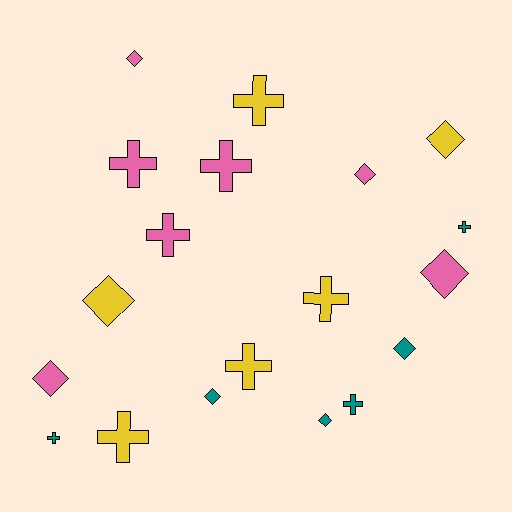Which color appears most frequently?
Pink, with 7 objects.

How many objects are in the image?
There are 19 objects.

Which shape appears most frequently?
Cross, with 10 objects.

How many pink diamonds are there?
There are 4 pink diamonds.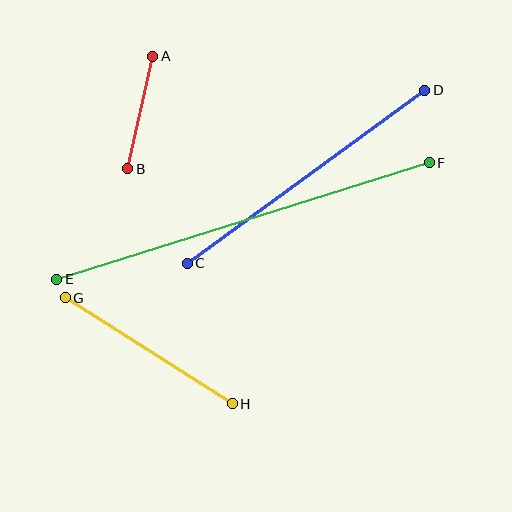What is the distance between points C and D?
The distance is approximately 294 pixels.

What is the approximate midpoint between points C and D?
The midpoint is at approximately (306, 177) pixels.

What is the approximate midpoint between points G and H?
The midpoint is at approximately (149, 351) pixels.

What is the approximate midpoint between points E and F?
The midpoint is at approximately (243, 221) pixels.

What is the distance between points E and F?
The distance is approximately 390 pixels.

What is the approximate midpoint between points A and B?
The midpoint is at approximately (140, 113) pixels.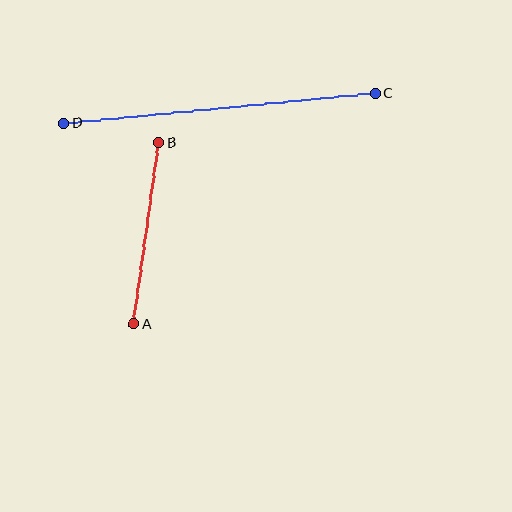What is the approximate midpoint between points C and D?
The midpoint is at approximately (220, 109) pixels.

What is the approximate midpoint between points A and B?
The midpoint is at approximately (146, 234) pixels.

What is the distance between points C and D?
The distance is approximately 313 pixels.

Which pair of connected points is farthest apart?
Points C and D are farthest apart.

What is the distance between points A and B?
The distance is approximately 183 pixels.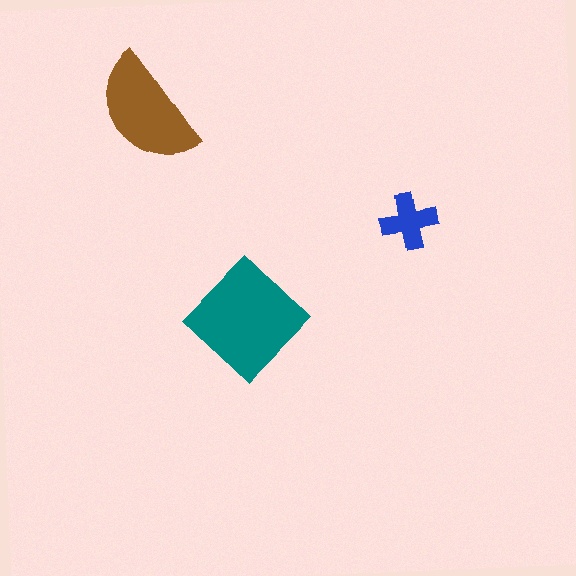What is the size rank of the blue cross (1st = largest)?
3rd.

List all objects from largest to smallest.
The teal diamond, the brown semicircle, the blue cross.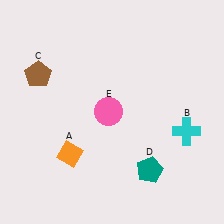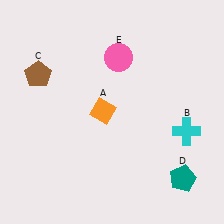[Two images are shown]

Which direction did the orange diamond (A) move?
The orange diamond (A) moved up.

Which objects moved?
The objects that moved are: the orange diamond (A), the teal pentagon (D), the pink circle (E).